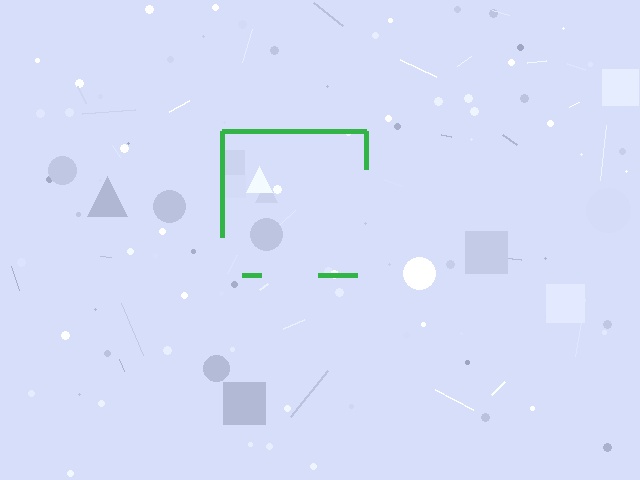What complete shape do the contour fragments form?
The contour fragments form a square.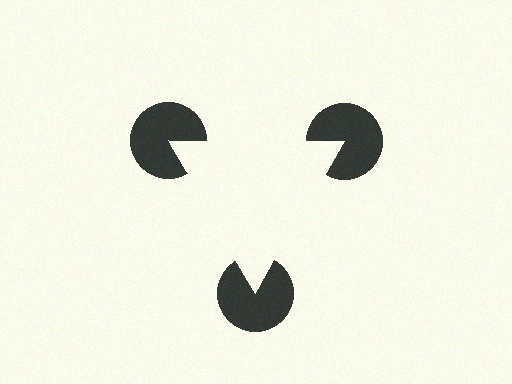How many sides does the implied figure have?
3 sides.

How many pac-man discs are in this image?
There are 3 — one at each vertex of the illusory triangle.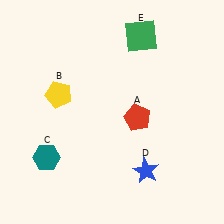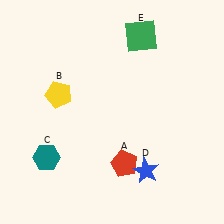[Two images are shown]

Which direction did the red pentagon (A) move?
The red pentagon (A) moved down.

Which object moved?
The red pentagon (A) moved down.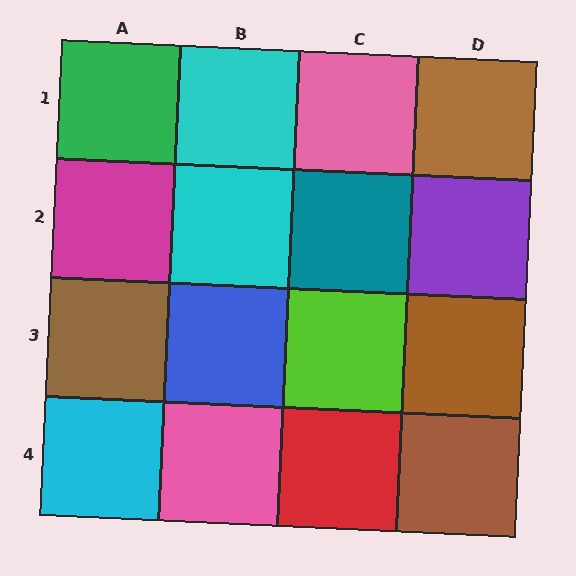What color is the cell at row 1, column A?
Green.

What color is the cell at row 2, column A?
Magenta.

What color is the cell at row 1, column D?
Brown.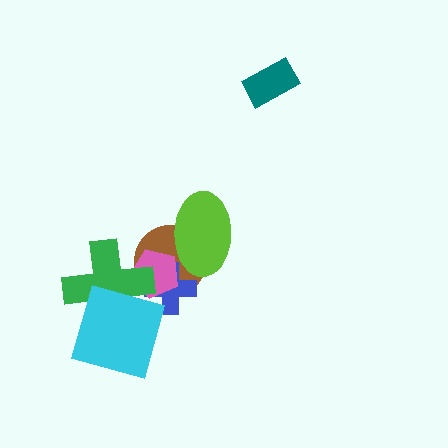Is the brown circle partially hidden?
Yes, it is partially covered by another shape.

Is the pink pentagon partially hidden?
Yes, it is partially covered by another shape.